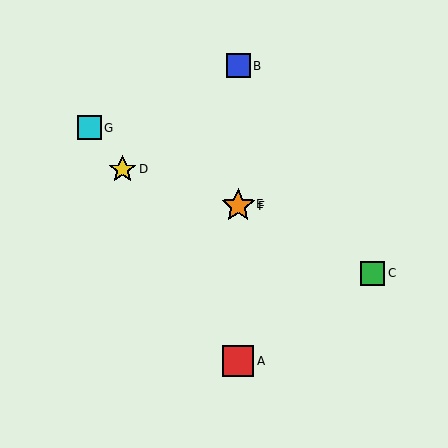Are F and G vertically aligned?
No, F is at x≈238 and G is at x≈89.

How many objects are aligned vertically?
4 objects (A, B, E, F) are aligned vertically.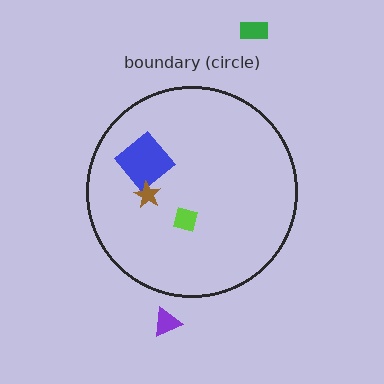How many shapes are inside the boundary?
3 inside, 2 outside.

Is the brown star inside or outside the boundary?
Inside.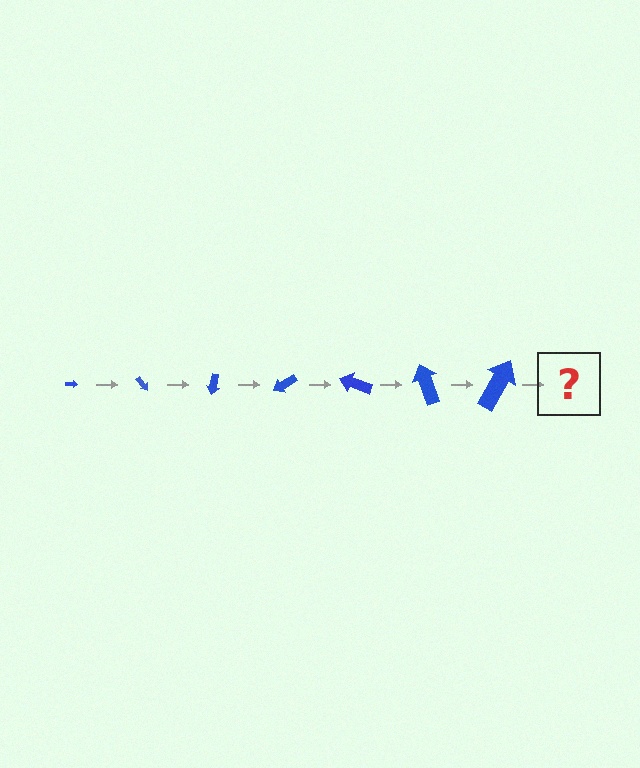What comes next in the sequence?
The next element should be an arrow, larger than the previous one and rotated 350 degrees from the start.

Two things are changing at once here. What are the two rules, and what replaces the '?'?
The two rules are that the arrow grows larger each step and it rotates 50 degrees each step. The '?' should be an arrow, larger than the previous one and rotated 350 degrees from the start.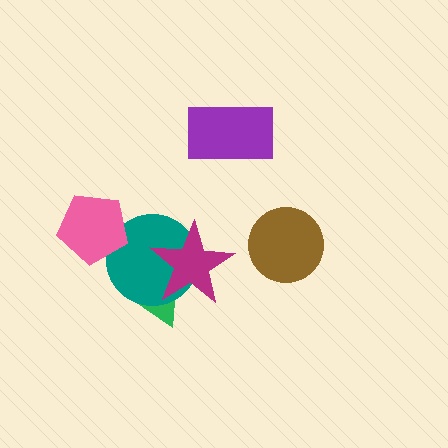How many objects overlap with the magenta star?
2 objects overlap with the magenta star.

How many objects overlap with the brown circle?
0 objects overlap with the brown circle.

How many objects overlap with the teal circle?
3 objects overlap with the teal circle.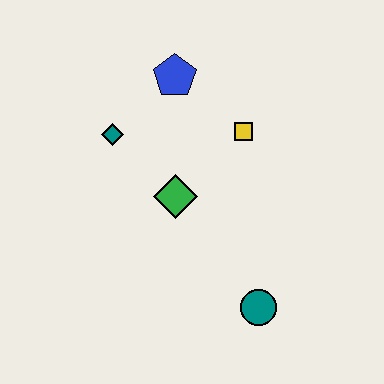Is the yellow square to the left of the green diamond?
No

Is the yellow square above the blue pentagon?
No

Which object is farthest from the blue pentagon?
The teal circle is farthest from the blue pentagon.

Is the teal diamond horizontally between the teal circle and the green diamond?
No